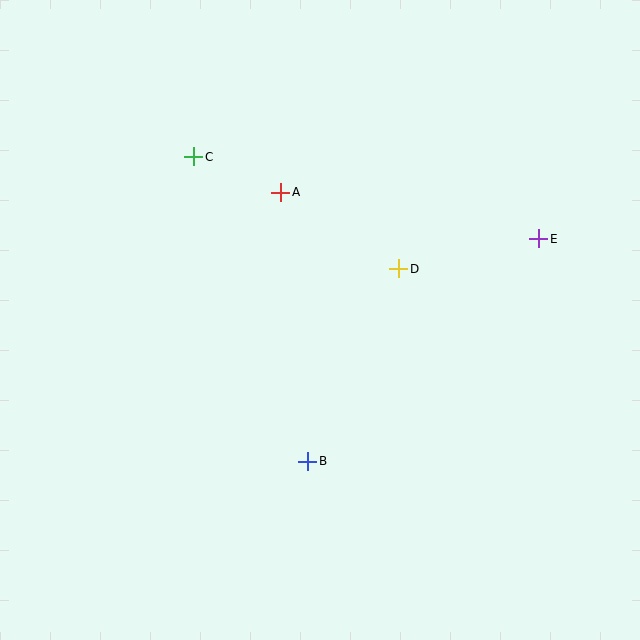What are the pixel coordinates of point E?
Point E is at (539, 239).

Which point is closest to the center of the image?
Point D at (399, 269) is closest to the center.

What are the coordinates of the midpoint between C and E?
The midpoint between C and E is at (366, 198).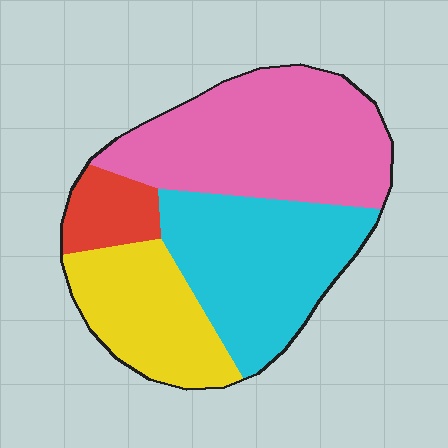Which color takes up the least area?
Red, at roughly 10%.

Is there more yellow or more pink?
Pink.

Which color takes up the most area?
Pink, at roughly 40%.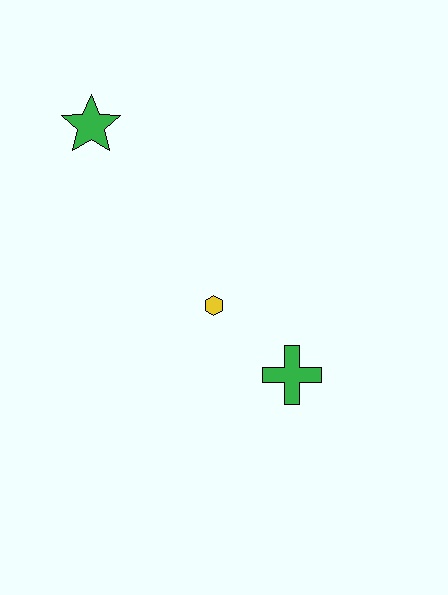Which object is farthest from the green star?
The green cross is farthest from the green star.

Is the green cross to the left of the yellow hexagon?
No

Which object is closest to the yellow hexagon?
The green cross is closest to the yellow hexagon.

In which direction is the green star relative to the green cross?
The green star is above the green cross.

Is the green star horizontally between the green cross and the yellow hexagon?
No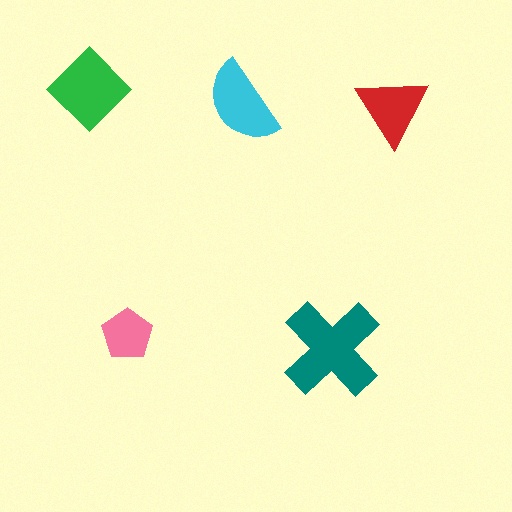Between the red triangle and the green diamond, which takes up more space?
The green diamond.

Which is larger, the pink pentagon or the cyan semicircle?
The cyan semicircle.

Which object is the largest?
The teal cross.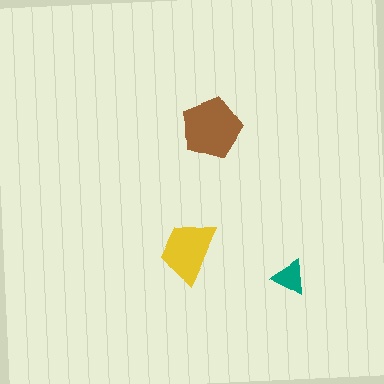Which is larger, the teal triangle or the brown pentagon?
The brown pentagon.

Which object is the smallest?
The teal triangle.